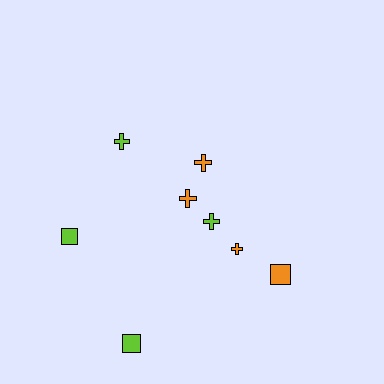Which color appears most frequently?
Lime, with 4 objects.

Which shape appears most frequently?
Cross, with 5 objects.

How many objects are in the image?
There are 8 objects.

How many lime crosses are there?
There are 2 lime crosses.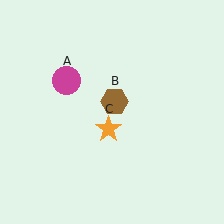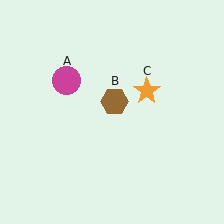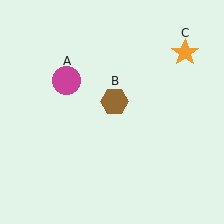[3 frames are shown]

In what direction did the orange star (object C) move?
The orange star (object C) moved up and to the right.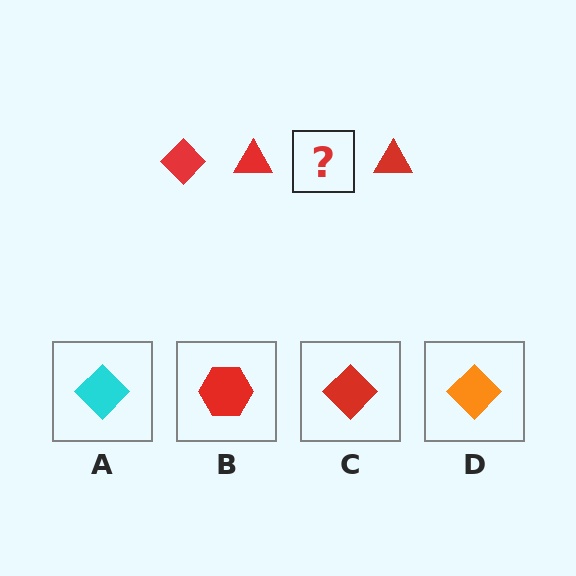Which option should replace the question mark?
Option C.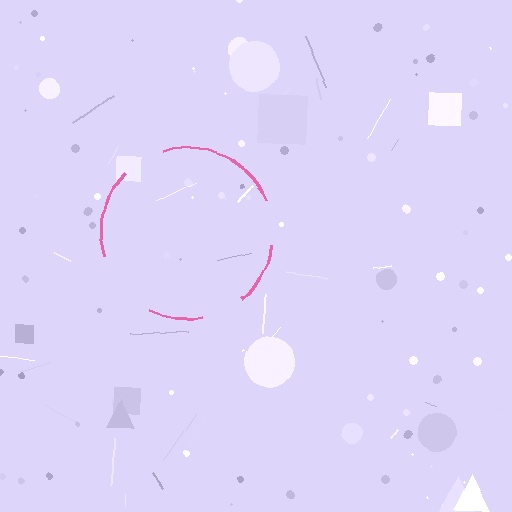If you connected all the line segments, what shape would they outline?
They would outline a circle.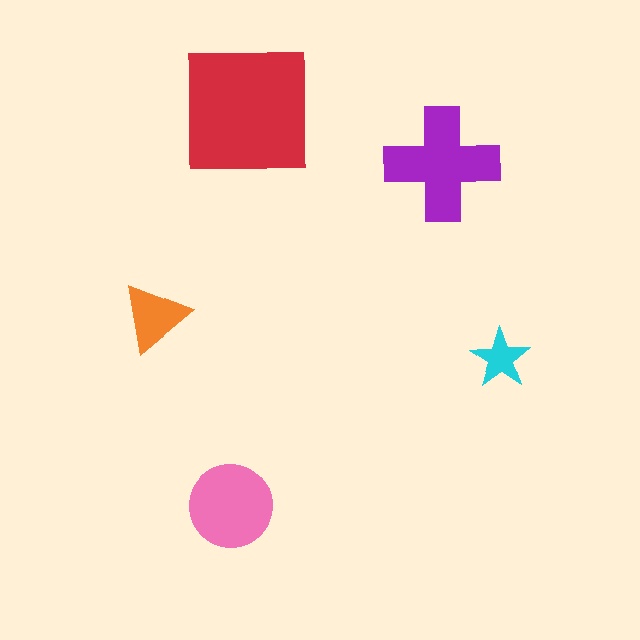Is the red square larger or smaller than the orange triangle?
Larger.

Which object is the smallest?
The cyan star.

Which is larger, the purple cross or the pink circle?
The purple cross.